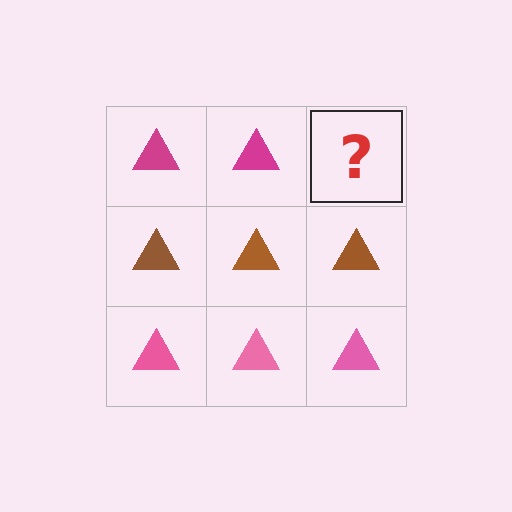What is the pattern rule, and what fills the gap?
The rule is that each row has a consistent color. The gap should be filled with a magenta triangle.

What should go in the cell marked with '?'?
The missing cell should contain a magenta triangle.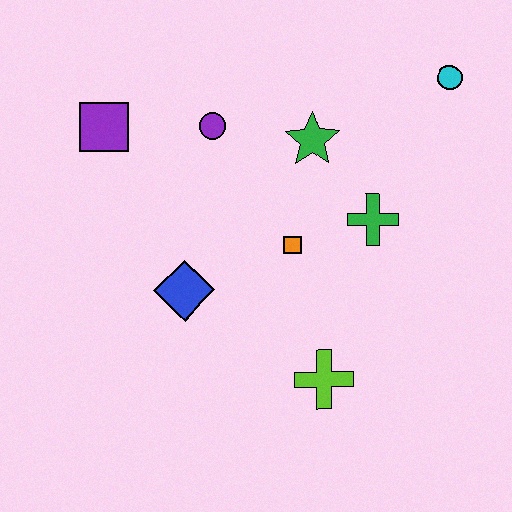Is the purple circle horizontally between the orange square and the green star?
No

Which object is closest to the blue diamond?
The orange square is closest to the blue diamond.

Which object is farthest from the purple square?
The cyan circle is farthest from the purple square.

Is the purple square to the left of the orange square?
Yes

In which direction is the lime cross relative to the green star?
The lime cross is below the green star.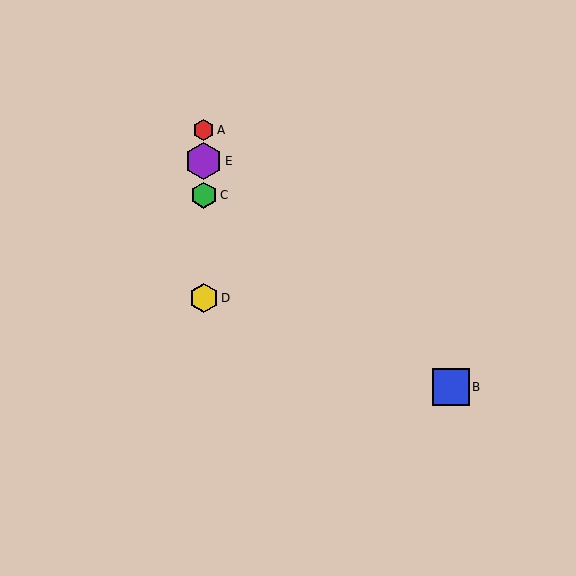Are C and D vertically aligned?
Yes, both are at x≈204.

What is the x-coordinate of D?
Object D is at x≈204.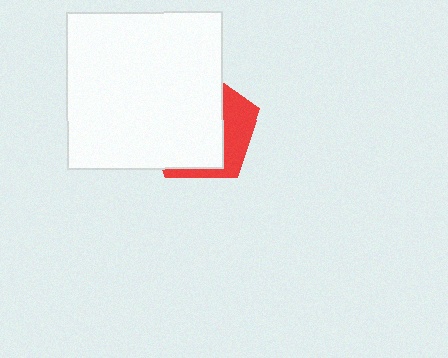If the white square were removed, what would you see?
You would see the complete red pentagon.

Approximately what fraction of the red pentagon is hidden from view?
Roughly 70% of the red pentagon is hidden behind the white square.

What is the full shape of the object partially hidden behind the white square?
The partially hidden object is a red pentagon.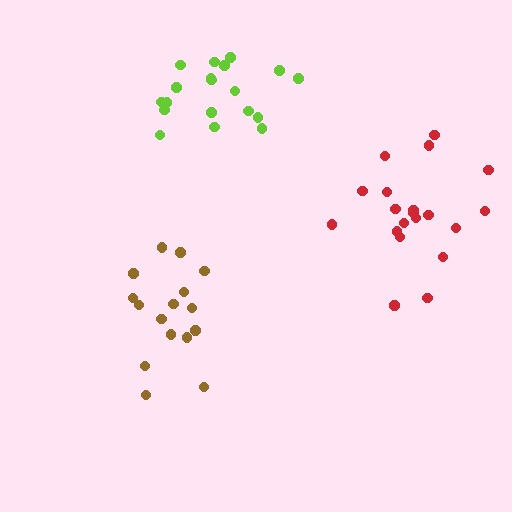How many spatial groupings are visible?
There are 3 spatial groupings.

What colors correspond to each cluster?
The clusters are colored: lime, brown, red.